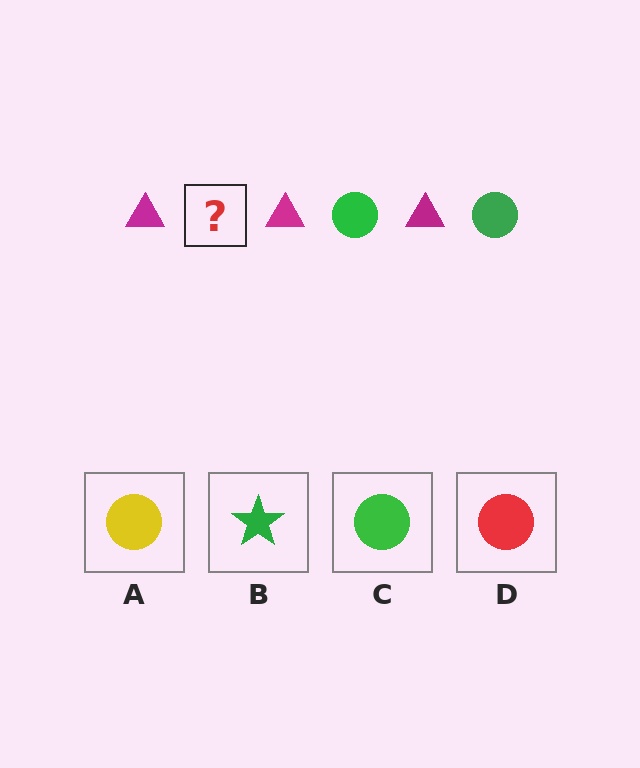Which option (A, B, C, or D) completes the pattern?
C.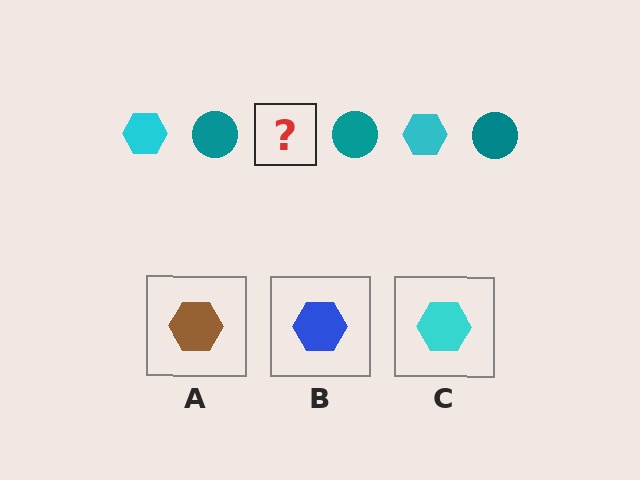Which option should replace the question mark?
Option C.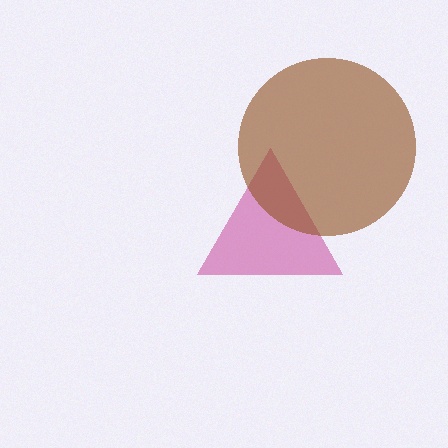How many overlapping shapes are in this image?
There are 2 overlapping shapes in the image.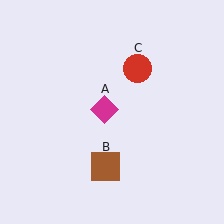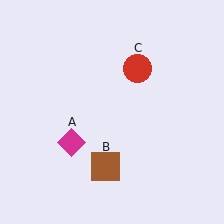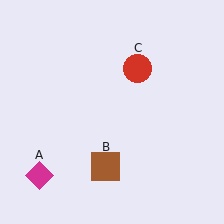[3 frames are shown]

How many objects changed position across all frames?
1 object changed position: magenta diamond (object A).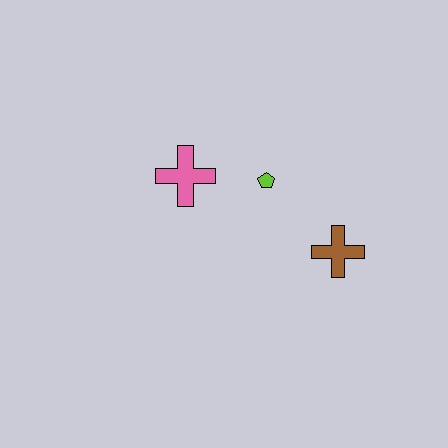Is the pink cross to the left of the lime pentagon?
Yes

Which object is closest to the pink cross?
The lime pentagon is closest to the pink cross.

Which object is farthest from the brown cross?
The pink cross is farthest from the brown cross.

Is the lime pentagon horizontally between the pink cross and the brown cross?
Yes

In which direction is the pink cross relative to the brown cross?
The pink cross is to the left of the brown cross.